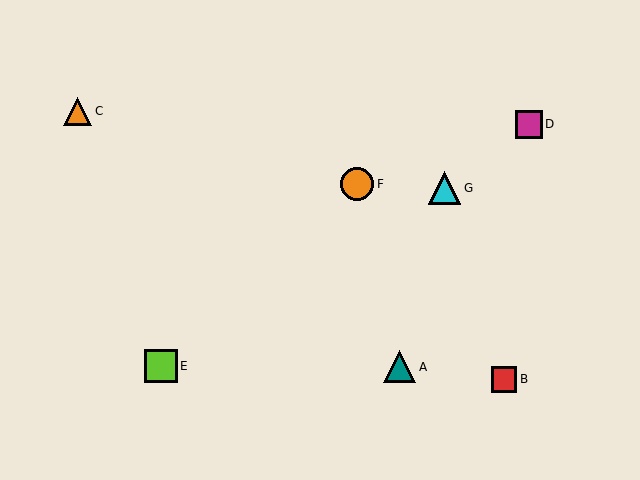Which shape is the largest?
The lime square (labeled E) is the largest.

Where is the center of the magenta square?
The center of the magenta square is at (529, 124).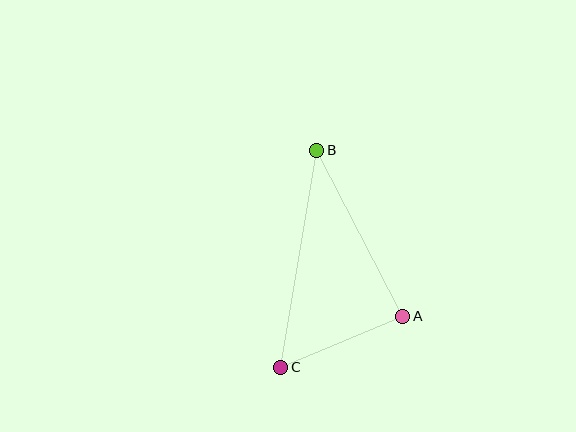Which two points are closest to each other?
Points A and C are closest to each other.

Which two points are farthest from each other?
Points B and C are farthest from each other.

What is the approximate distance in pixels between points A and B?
The distance between A and B is approximately 187 pixels.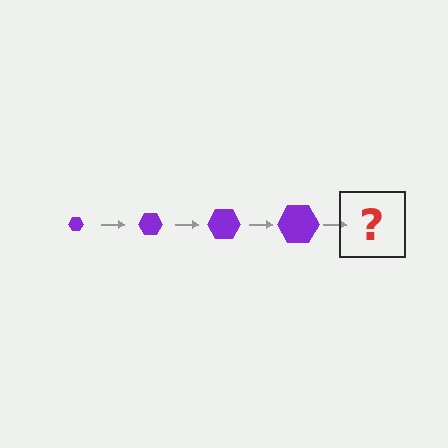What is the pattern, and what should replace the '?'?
The pattern is that the hexagon gets progressively larger each step. The '?' should be a purple hexagon, larger than the previous one.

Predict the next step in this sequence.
The next step is a purple hexagon, larger than the previous one.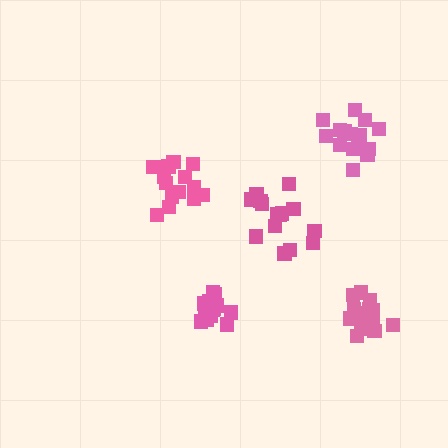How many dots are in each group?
Group 1: 15 dots, Group 2: 15 dots, Group 3: 14 dots, Group 4: 14 dots, Group 5: 16 dots (74 total).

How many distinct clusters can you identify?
There are 5 distinct clusters.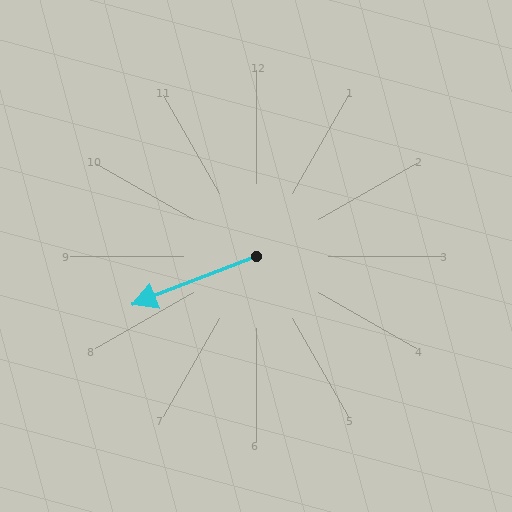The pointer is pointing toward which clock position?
Roughly 8 o'clock.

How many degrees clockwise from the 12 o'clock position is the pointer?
Approximately 249 degrees.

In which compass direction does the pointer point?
West.